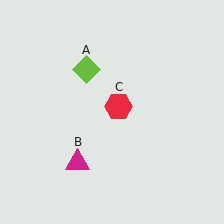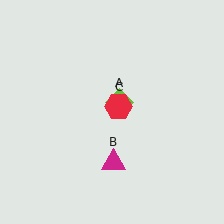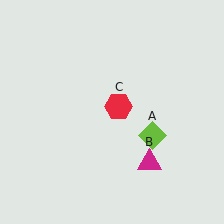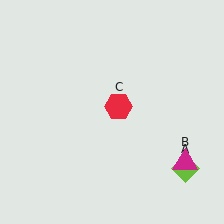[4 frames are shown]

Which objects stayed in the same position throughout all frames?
Red hexagon (object C) remained stationary.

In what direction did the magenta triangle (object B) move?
The magenta triangle (object B) moved right.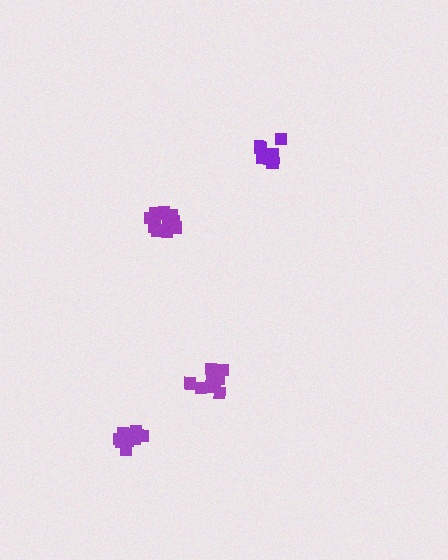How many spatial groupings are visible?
There are 4 spatial groupings.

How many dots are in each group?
Group 1: 10 dots, Group 2: 9 dots, Group 3: 11 dots, Group 4: 10 dots (40 total).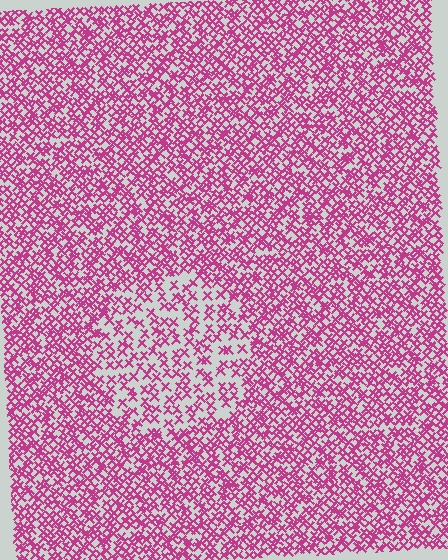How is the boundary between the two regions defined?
The boundary is defined by a change in element density (approximately 1.8x ratio). All elements are the same color, size, and shape.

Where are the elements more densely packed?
The elements are more densely packed outside the circle boundary.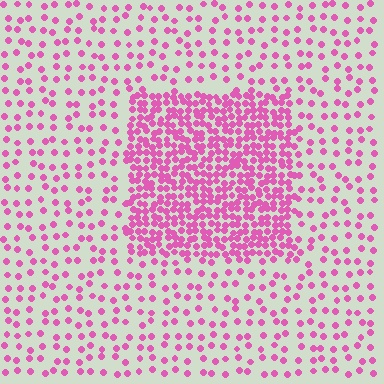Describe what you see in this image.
The image contains small pink elements arranged at two different densities. A rectangle-shaped region is visible where the elements are more densely packed than the surrounding area.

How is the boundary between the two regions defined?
The boundary is defined by a change in element density (approximately 2.9x ratio). All elements are the same color, size, and shape.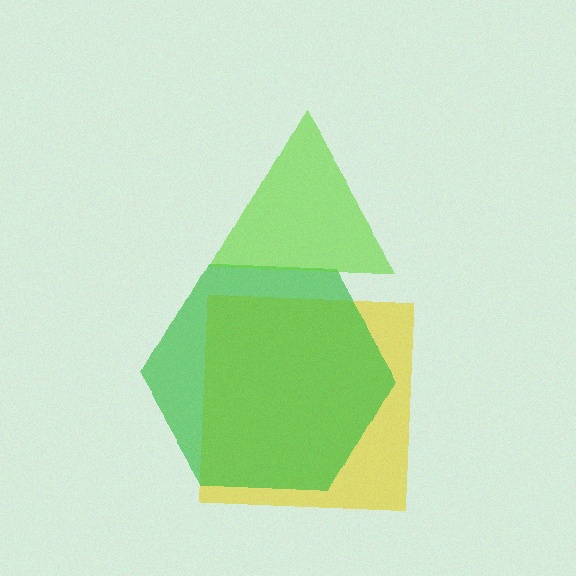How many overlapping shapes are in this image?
There are 3 overlapping shapes in the image.